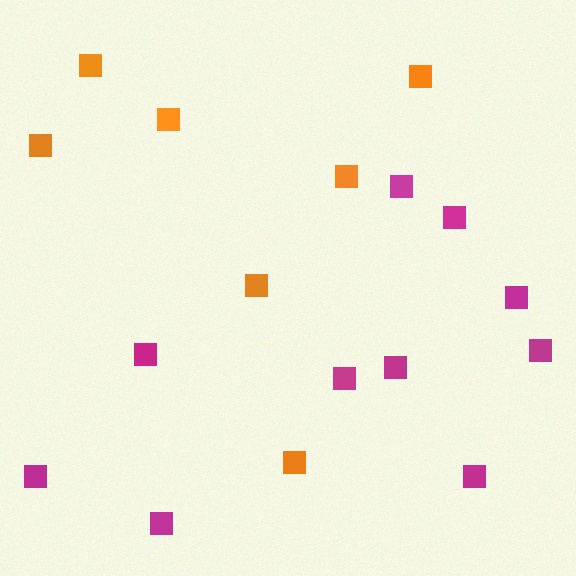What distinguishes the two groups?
There are 2 groups: one group of magenta squares (10) and one group of orange squares (7).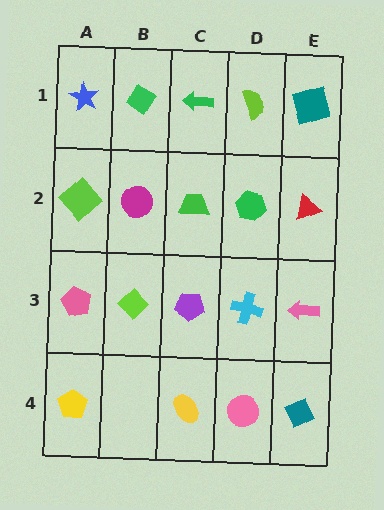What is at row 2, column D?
A green hexagon.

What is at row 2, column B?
A magenta circle.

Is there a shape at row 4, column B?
No, that cell is empty.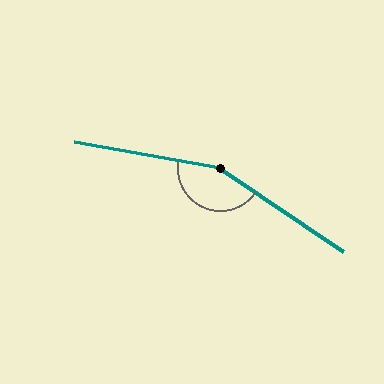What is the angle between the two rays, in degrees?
Approximately 156 degrees.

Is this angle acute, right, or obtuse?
It is obtuse.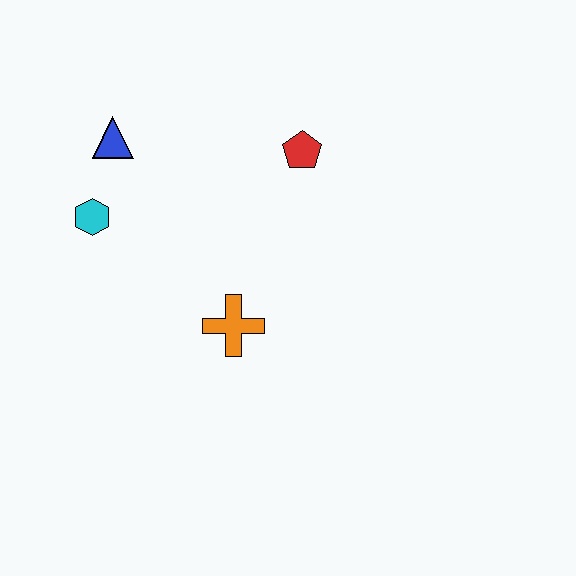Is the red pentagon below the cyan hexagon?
No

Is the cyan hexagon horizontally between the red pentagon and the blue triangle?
No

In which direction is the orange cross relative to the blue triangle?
The orange cross is below the blue triangle.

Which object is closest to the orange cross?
The cyan hexagon is closest to the orange cross.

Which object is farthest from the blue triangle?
The orange cross is farthest from the blue triangle.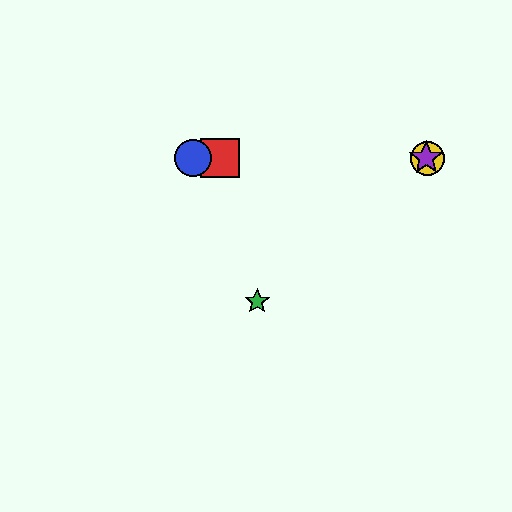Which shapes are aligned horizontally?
The red square, the blue circle, the yellow circle, the purple star are aligned horizontally.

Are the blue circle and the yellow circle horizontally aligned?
Yes, both are at y≈158.